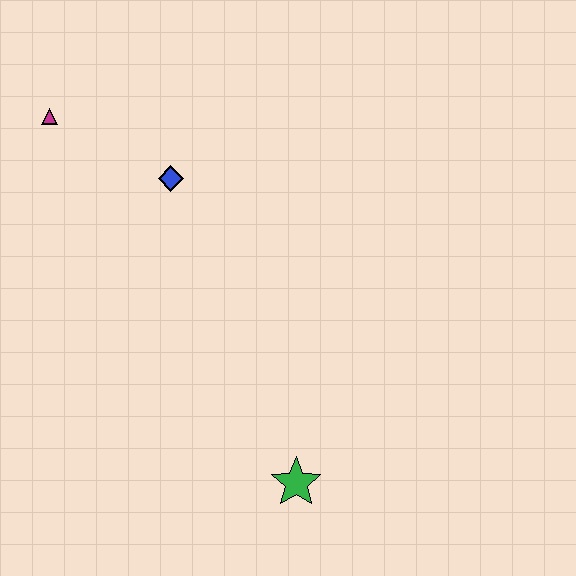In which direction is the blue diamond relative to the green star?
The blue diamond is above the green star.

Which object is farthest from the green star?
The magenta triangle is farthest from the green star.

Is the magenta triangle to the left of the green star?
Yes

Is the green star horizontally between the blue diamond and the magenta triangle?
No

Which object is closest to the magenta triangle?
The blue diamond is closest to the magenta triangle.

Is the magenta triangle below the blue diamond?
No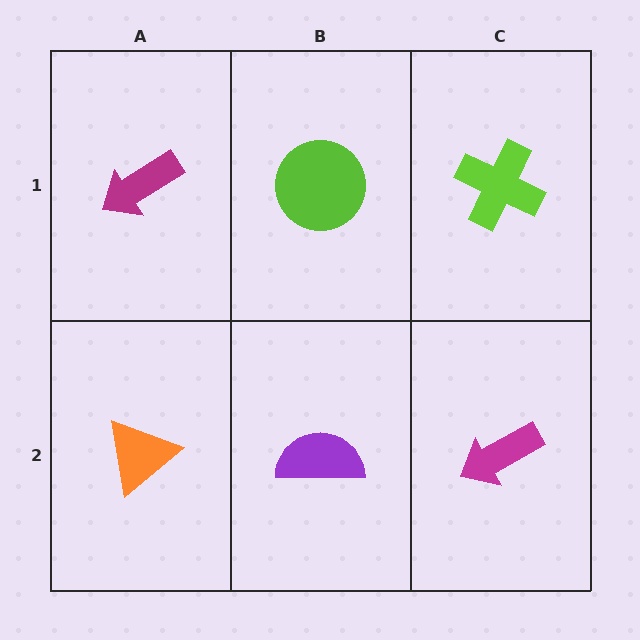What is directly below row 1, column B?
A purple semicircle.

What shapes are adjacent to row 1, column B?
A purple semicircle (row 2, column B), a magenta arrow (row 1, column A), a lime cross (row 1, column C).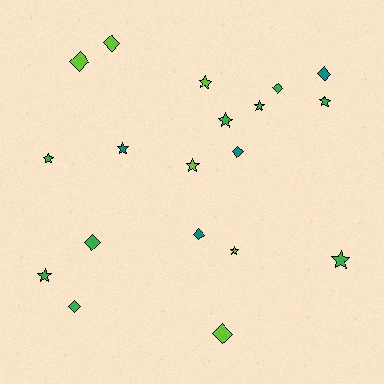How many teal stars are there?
There is 1 teal star.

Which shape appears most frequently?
Star, with 10 objects.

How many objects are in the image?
There are 19 objects.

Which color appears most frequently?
Green, with 9 objects.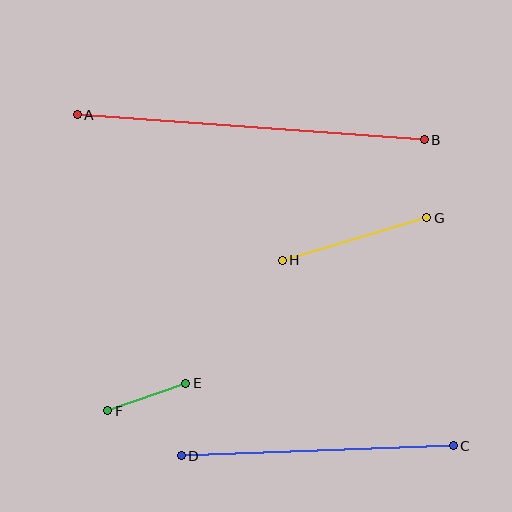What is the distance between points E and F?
The distance is approximately 83 pixels.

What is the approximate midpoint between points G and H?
The midpoint is at approximately (355, 239) pixels.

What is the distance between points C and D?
The distance is approximately 272 pixels.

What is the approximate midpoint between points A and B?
The midpoint is at approximately (251, 127) pixels.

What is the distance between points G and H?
The distance is approximately 151 pixels.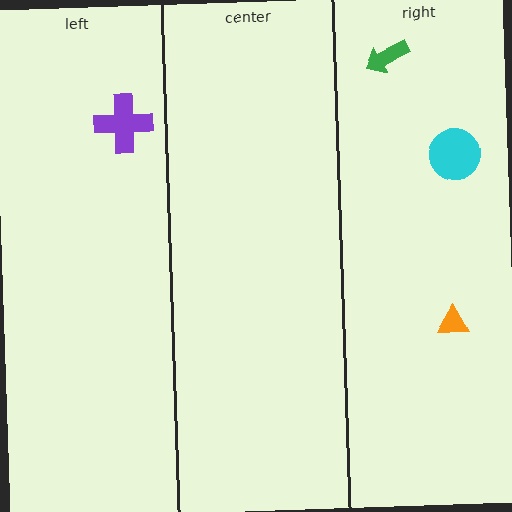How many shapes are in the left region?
1.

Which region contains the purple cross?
The left region.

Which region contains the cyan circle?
The right region.